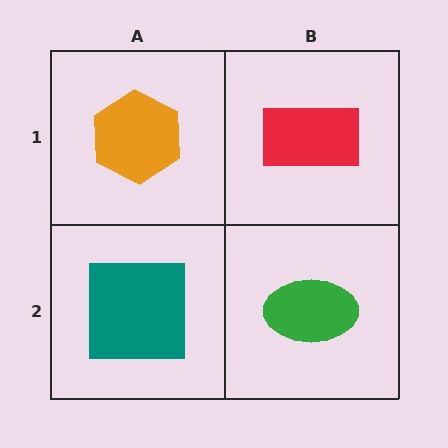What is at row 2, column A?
A teal square.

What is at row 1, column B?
A red rectangle.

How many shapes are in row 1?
2 shapes.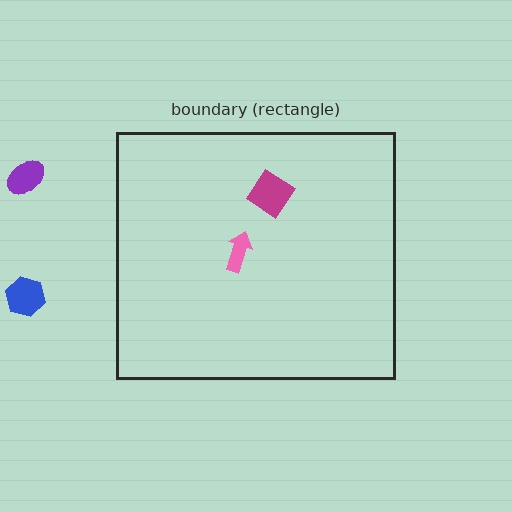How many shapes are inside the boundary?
2 inside, 2 outside.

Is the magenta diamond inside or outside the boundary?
Inside.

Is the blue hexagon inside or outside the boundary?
Outside.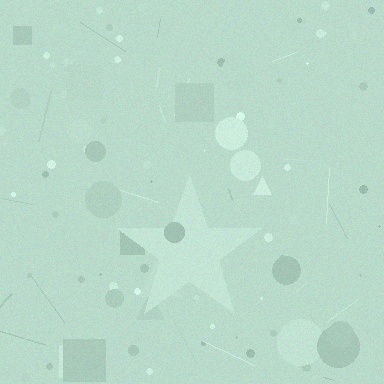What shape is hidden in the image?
A star is hidden in the image.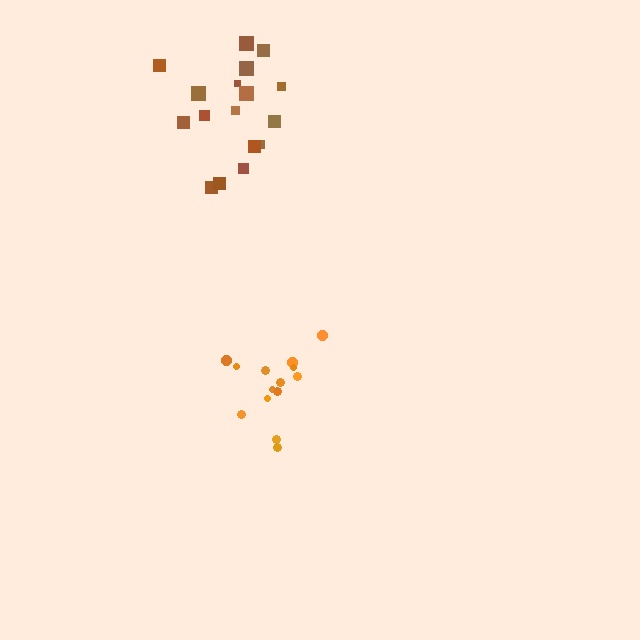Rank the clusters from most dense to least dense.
orange, brown.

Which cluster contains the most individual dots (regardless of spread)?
Brown (17).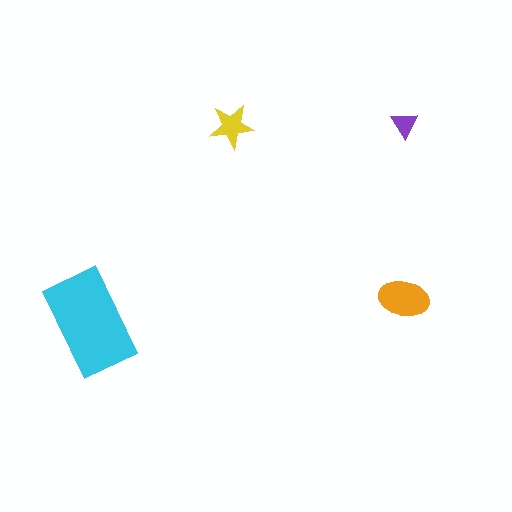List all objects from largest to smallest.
The cyan rectangle, the orange ellipse, the yellow star, the purple triangle.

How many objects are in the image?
There are 4 objects in the image.